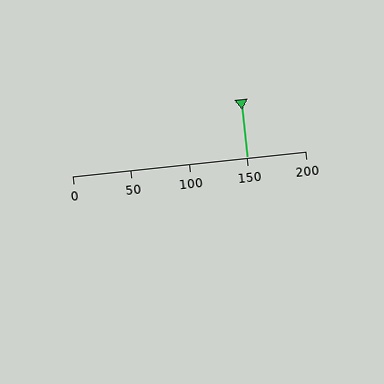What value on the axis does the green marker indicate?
The marker indicates approximately 150.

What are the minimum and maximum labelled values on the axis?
The axis runs from 0 to 200.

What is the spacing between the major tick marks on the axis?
The major ticks are spaced 50 apart.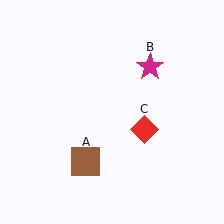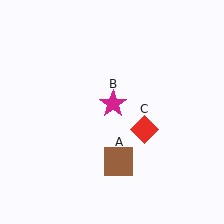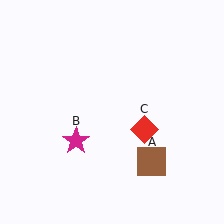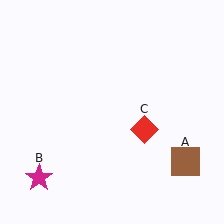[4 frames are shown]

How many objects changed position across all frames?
2 objects changed position: brown square (object A), magenta star (object B).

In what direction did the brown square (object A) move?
The brown square (object A) moved right.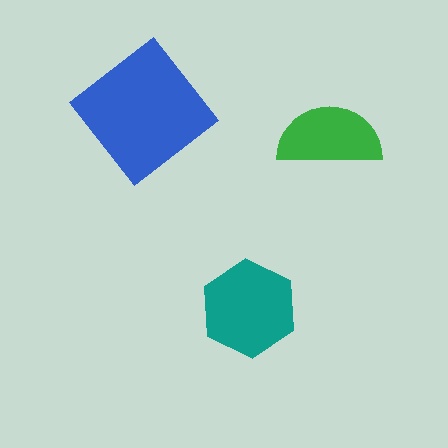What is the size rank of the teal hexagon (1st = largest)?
2nd.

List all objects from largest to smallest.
The blue diamond, the teal hexagon, the green semicircle.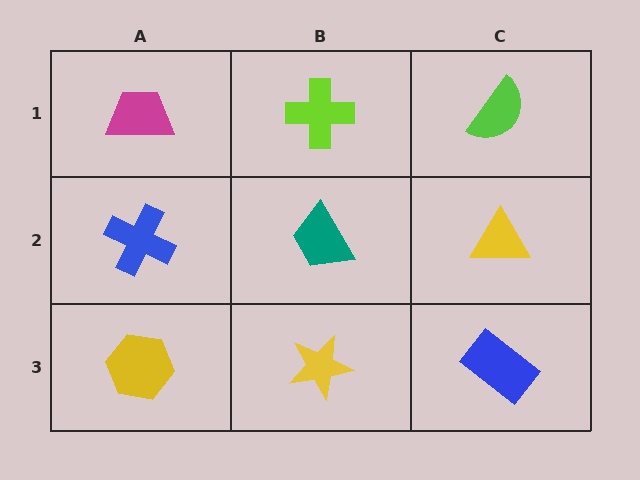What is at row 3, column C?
A blue rectangle.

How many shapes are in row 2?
3 shapes.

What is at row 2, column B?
A teal trapezoid.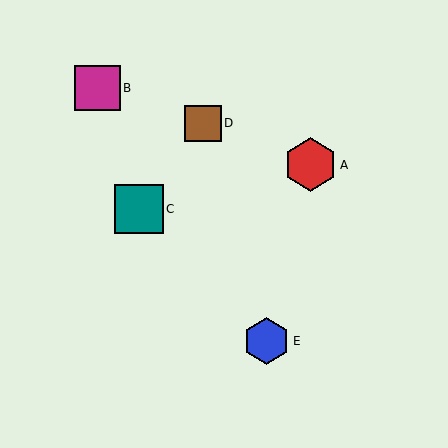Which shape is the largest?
The red hexagon (labeled A) is the largest.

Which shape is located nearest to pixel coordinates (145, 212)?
The teal square (labeled C) at (139, 209) is nearest to that location.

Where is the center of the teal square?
The center of the teal square is at (139, 209).